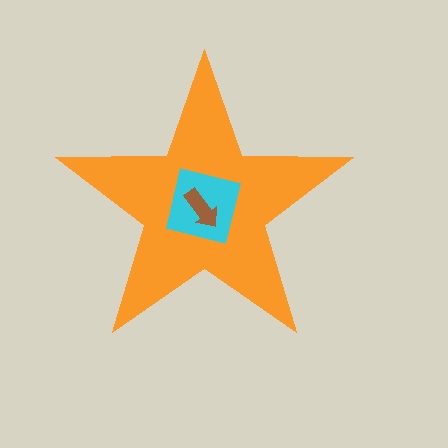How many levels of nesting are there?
3.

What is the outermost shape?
The orange star.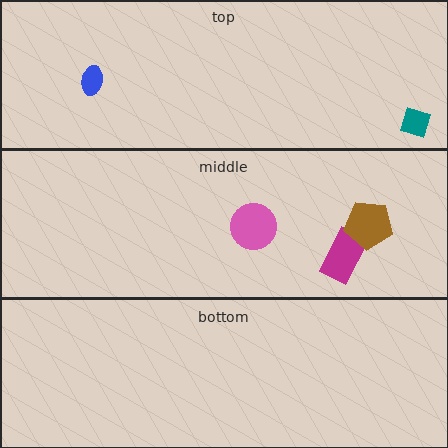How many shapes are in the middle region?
3.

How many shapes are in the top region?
2.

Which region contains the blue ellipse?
The top region.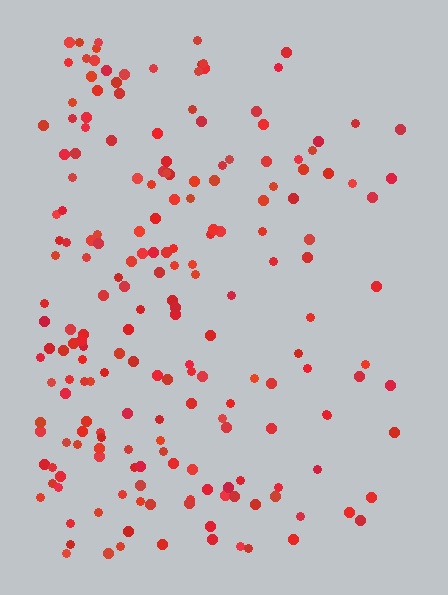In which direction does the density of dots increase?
From right to left, with the left side densest.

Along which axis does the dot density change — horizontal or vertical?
Horizontal.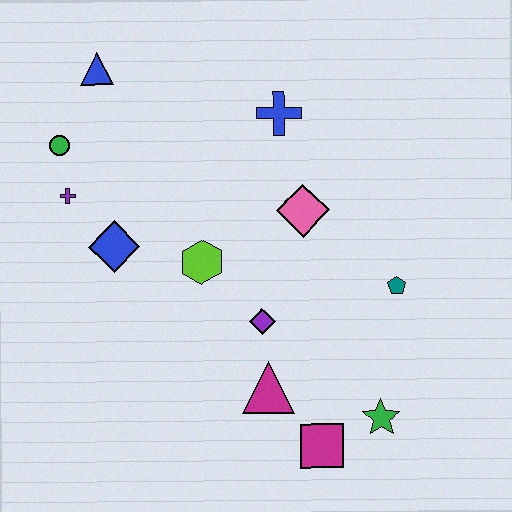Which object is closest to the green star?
The magenta square is closest to the green star.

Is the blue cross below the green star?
No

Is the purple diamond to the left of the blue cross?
Yes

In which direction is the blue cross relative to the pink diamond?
The blue cross is above the pink diamond.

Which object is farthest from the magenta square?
The blue triangle is farthest from the magenta square.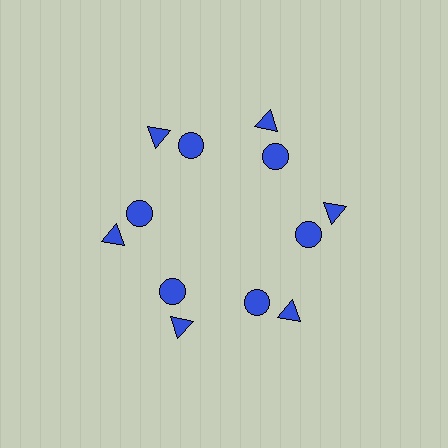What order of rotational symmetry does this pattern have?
This pattern has 6-fold rotational symmetry.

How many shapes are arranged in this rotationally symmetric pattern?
There are 12 shapes, arranged in 6 groups of 2.